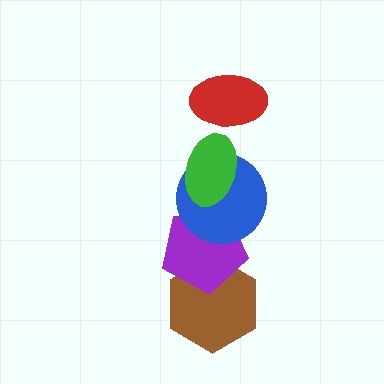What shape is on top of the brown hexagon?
The purple pentagon is on top of the brown hexagon.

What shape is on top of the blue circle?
The green ellipse is on top of the blue circle.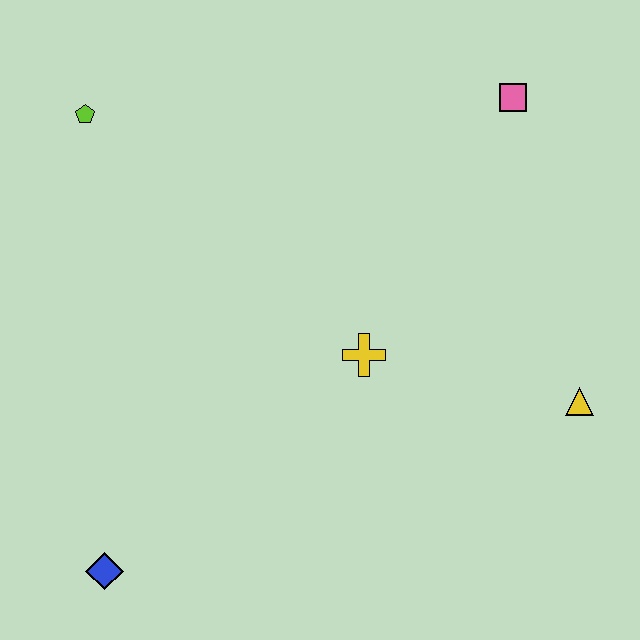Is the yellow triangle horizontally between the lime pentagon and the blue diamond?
No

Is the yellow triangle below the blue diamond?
No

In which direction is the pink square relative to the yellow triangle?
The pink square is above the yellow triangle.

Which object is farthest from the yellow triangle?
The lime pentagon is farthest from the yellow triangle.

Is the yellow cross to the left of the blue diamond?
No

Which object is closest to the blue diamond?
The yellow cross is closest to the blue diamond.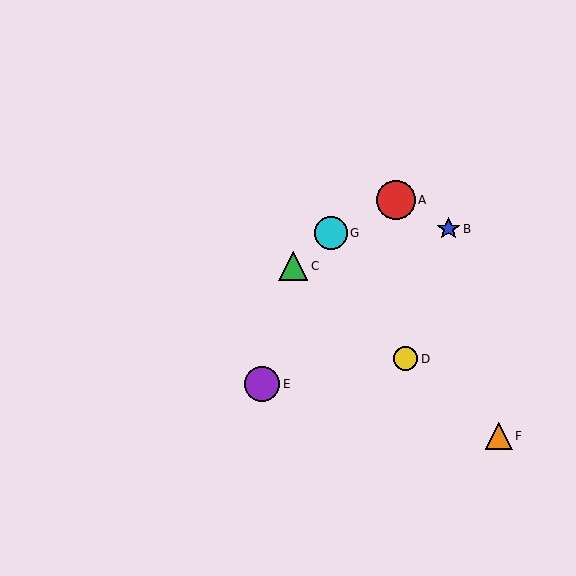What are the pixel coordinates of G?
Object G is at (331, 233).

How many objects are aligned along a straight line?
3 objects (C, D, F) are aligned along a straight line.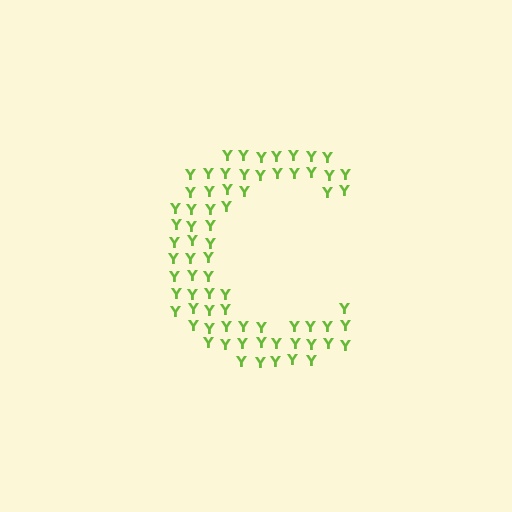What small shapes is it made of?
It is made of small letter Y's.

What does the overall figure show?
The overall figure shows the letter C.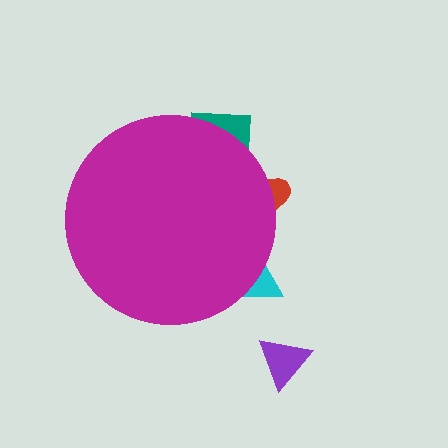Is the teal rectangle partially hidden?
Yes, the teal rectangle is partially hidden behind the magenta circle.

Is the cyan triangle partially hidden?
Yes, the cyan triangle is partially hidden behind the magenta circle.